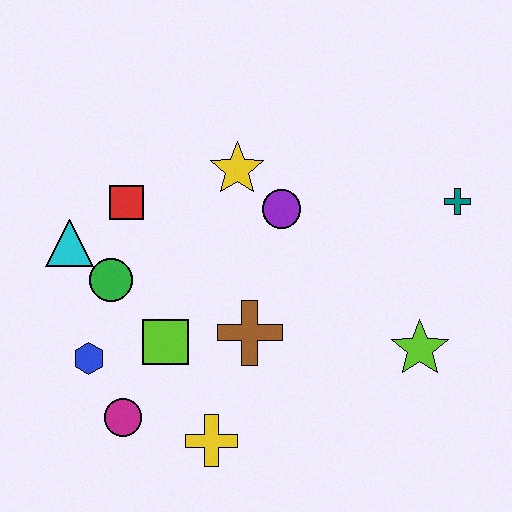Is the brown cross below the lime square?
No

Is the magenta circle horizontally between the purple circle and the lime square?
No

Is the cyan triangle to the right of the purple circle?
No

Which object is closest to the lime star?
The teal cross is closest to the lime star.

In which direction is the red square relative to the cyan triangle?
The red square is to the right of the cyan triangle.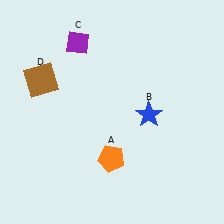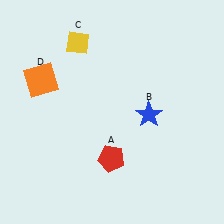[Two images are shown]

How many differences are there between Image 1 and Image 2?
There are 3 differences between the two images.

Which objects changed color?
A changed from orange to red. C changed from purple to yellow. D changed from brown to orange.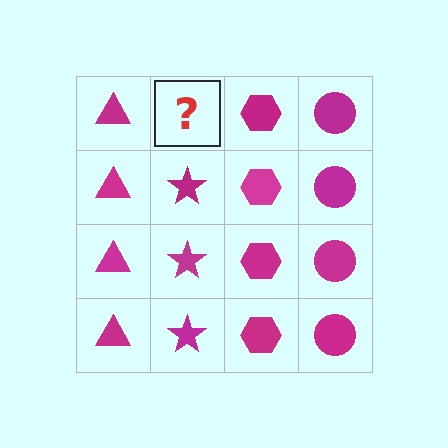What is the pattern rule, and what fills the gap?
The rule is that each column has a consistent shape. The gap should be filled with a magenta star.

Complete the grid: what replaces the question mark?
The question mark should be replaced with a magenta star.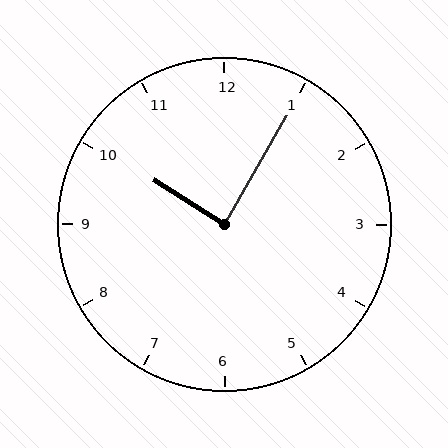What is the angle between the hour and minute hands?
Approximately 88 degrees.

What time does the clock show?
10:05.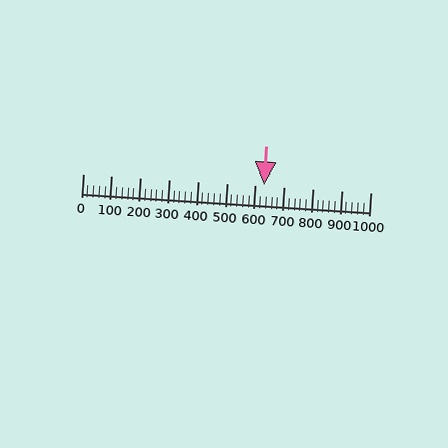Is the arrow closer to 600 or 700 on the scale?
The arrow is closer to 600.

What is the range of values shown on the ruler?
The ruler shows values from 0 to 1000.